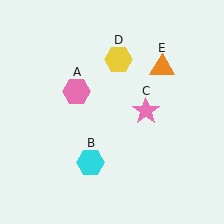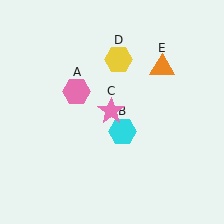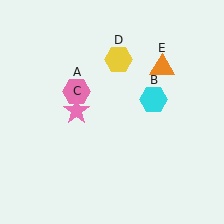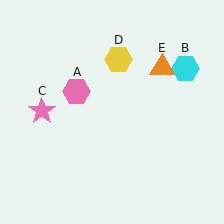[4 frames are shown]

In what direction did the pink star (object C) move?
The pink star (object C) moved left.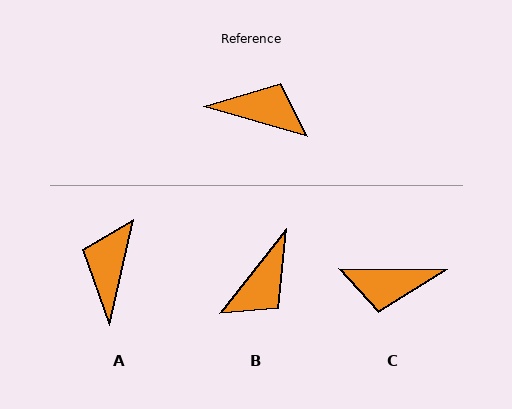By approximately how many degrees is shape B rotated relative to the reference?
Approximately 112 degrees clockwise.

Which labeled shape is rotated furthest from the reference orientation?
C, about 165 degrees away.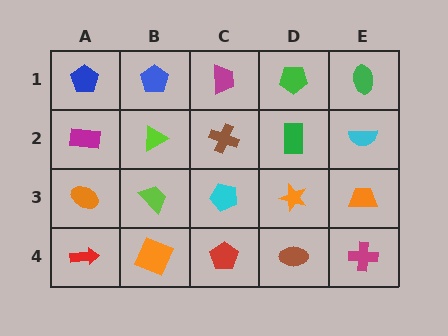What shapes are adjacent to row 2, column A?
A blue pentagon (row 1, column A), an orange ellipse (row 3, column A), a lime triangle (row 2, column B).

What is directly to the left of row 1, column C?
A blue pentagon.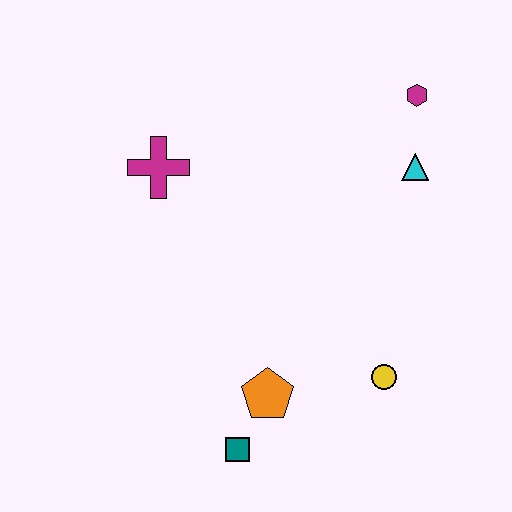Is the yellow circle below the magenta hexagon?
Yes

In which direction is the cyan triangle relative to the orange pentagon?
The cyan triangle is above the orange pentagon.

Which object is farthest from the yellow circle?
The magenta cross is farthest from the yellow circle.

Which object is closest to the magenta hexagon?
The cyan triangle is closest to the magenta hexagon.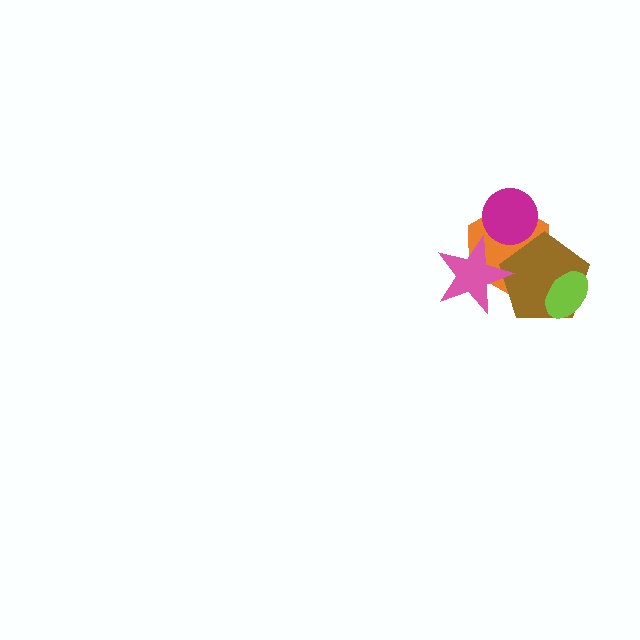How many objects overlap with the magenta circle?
1 object overlaps with the magenta circle.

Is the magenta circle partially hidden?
No, no other shape covers it.